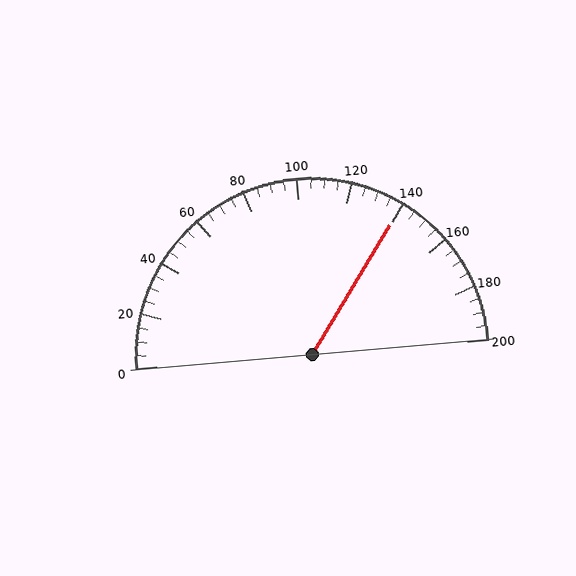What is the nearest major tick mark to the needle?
The nearest major tick mark is 140.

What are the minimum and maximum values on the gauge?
The gauge ranges from 0 to 200.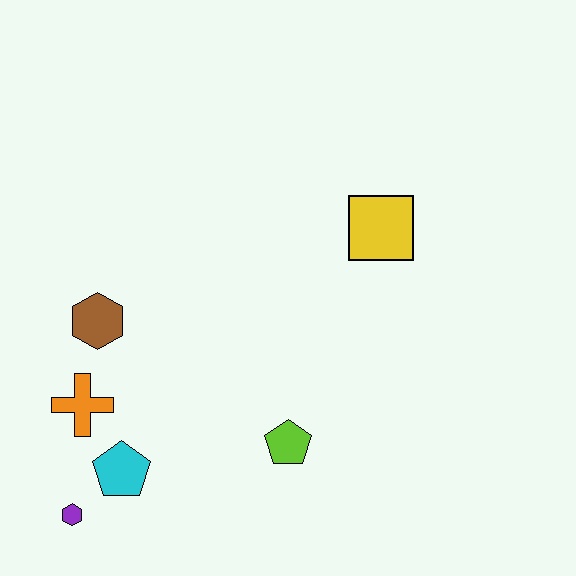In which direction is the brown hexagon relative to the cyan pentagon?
The brown hexagon is above the cyan pentagon.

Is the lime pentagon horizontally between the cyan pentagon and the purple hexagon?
No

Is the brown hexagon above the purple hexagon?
Yes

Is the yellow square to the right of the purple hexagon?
Yes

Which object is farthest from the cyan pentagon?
The yellow square is farthest from the cyan pentagon.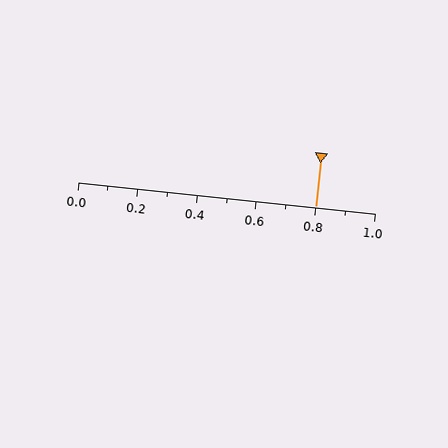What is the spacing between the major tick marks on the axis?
The major ticks are spaced 0.2 apart.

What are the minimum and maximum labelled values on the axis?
The axis runs from 0.0 to 1.0.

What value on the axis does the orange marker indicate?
The marker indicates approximately 0.8.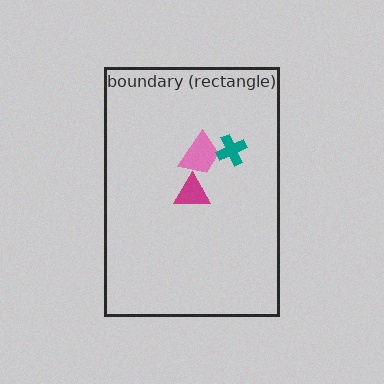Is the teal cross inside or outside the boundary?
Inside.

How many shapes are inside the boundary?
3 inside, 0 outside.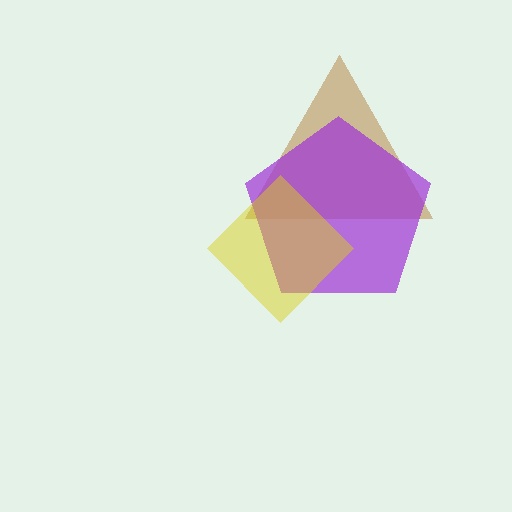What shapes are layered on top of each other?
The layered shapes are: a brown triangle, a purple pentagon, a yellow diamond.